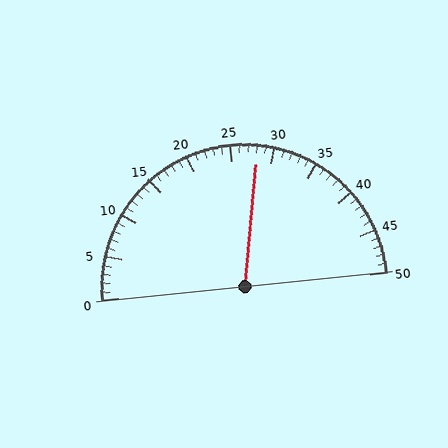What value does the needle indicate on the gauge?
The needle indicates approximately 28.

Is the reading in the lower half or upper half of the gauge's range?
The reading is in the upper half of the range (0 to 50).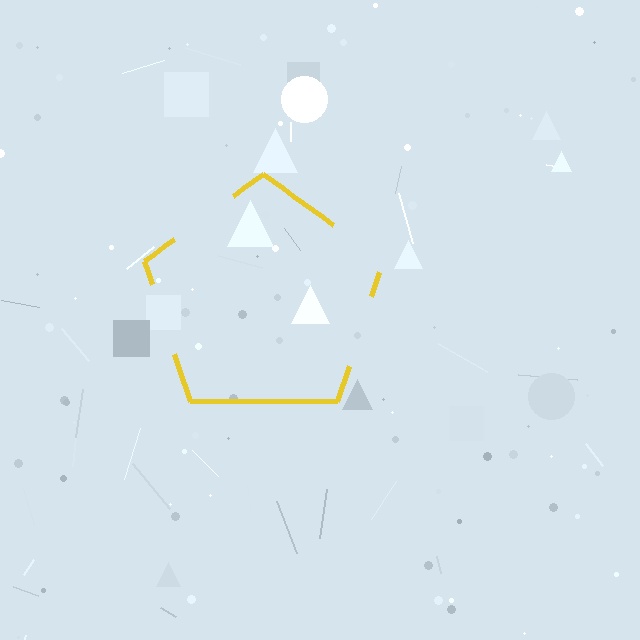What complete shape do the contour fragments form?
The contour fragments form a pentagon.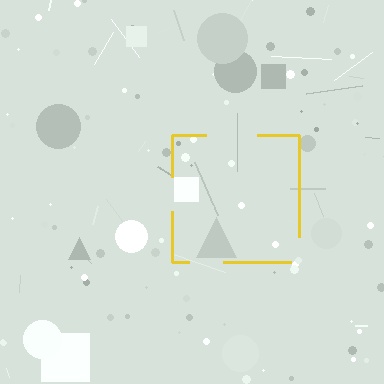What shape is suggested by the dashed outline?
The dashed outline suggests a square.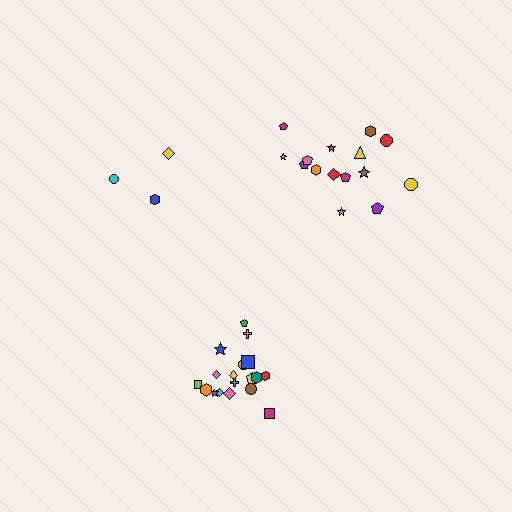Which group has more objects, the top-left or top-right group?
The top-right group.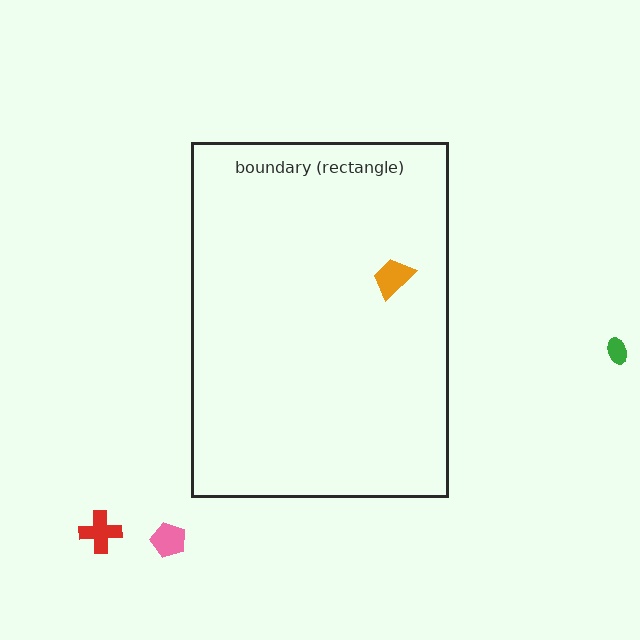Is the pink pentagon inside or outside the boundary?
Outside.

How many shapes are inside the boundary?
1 inside, 3 outside.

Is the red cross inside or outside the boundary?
Outside.